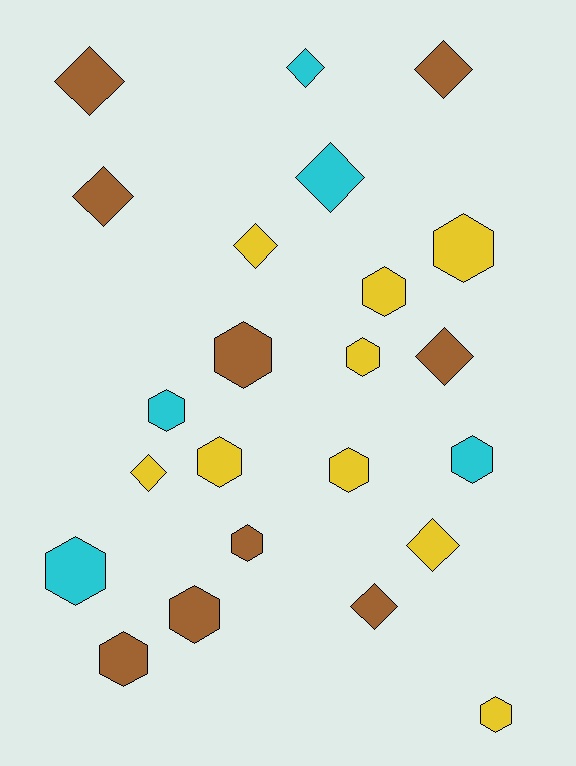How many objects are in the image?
There are 23 objects.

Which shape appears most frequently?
Hexagon, with 13 objects.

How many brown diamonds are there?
There are 5 brown diamonds.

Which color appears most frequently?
Yellow, with 9 objects.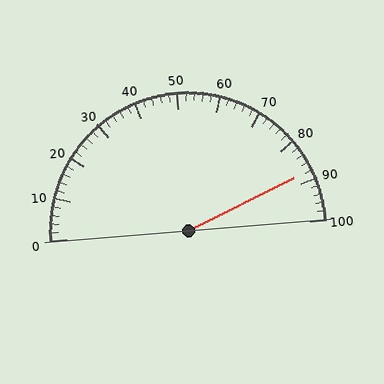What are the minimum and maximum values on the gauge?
The gauge ranges from 0 to 100.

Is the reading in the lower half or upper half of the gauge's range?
The reading is in the upper half of the range (0 to 100).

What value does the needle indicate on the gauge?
The needle indicates approximately 88.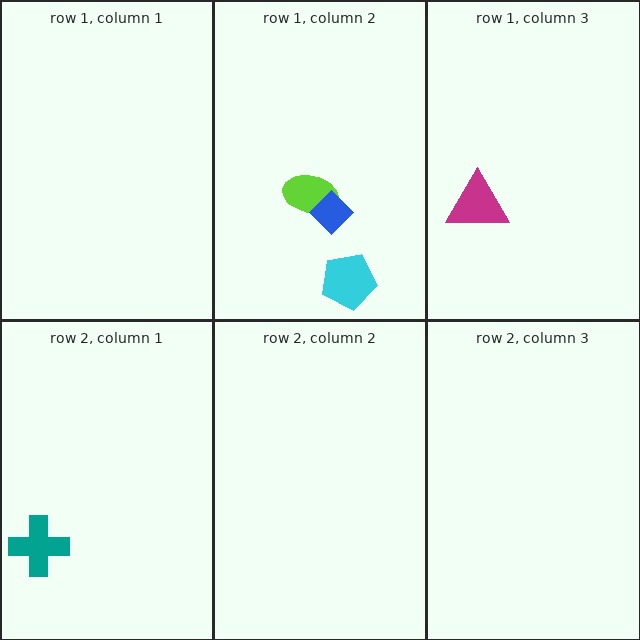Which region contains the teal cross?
The row 2, column 1 region.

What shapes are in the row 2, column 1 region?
The teal cross.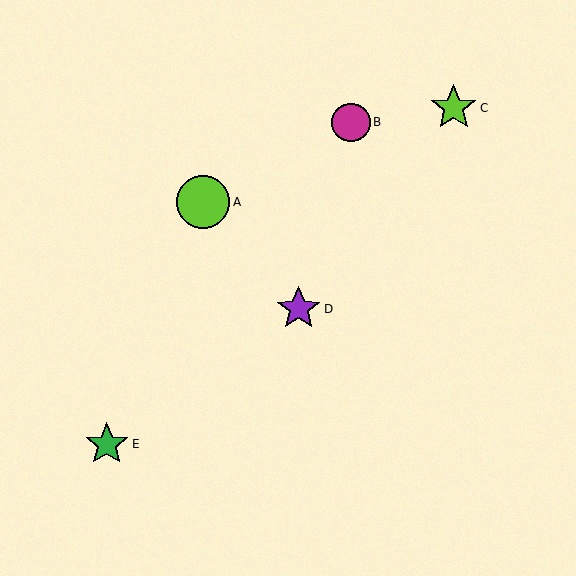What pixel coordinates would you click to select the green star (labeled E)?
Click at (107, 444) to select the green star E.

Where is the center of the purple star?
The center of the purple star is at (299, 309).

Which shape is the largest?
The lime circle (labeled A) is the largest.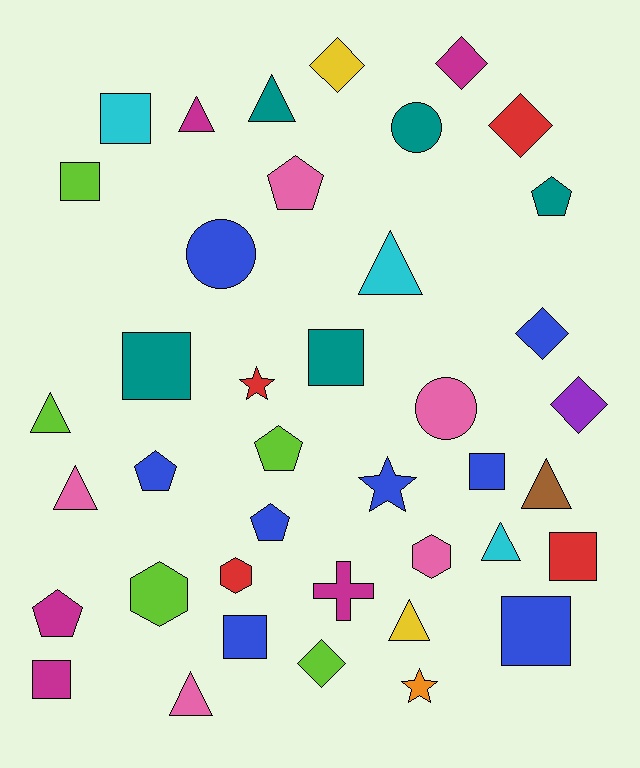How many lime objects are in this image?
There are 5 lime objects.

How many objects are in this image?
There are 40 objects.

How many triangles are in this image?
There are 9 triangles.